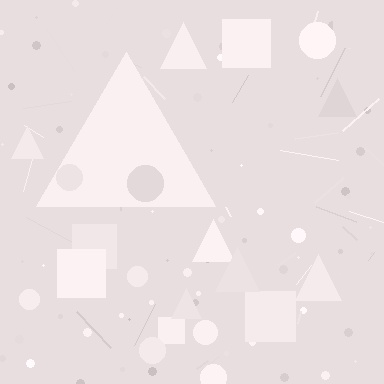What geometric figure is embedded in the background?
A triangle is embedded in the background.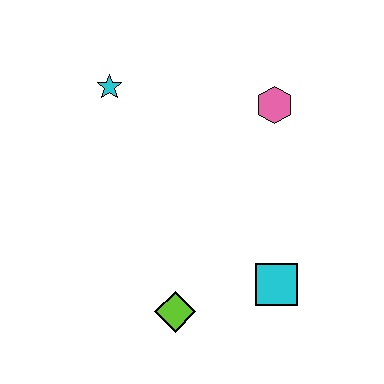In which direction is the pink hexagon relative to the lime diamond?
The pink hexagon is above the lime diamond.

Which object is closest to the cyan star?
The pink hexagon is closest to the cyan star.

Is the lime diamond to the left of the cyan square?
Yes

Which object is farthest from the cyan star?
The cyan square is farthest from the cyan star.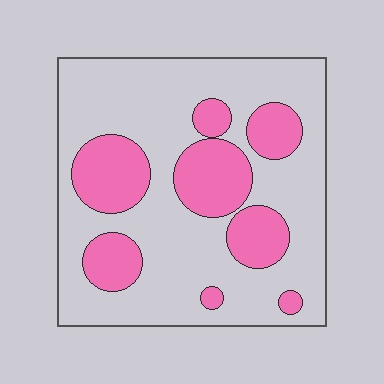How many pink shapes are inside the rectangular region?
8.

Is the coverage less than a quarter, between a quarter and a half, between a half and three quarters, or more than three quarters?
Between a quarter and a half.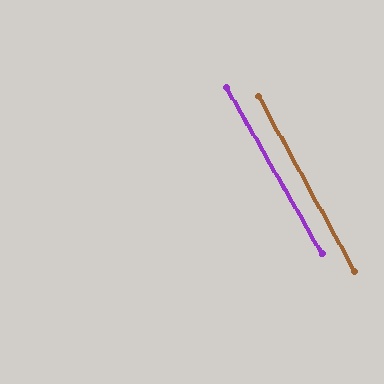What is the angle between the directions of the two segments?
Approximately 1 degree.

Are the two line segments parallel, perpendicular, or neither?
Parallel — their directions differ by only 1.0°.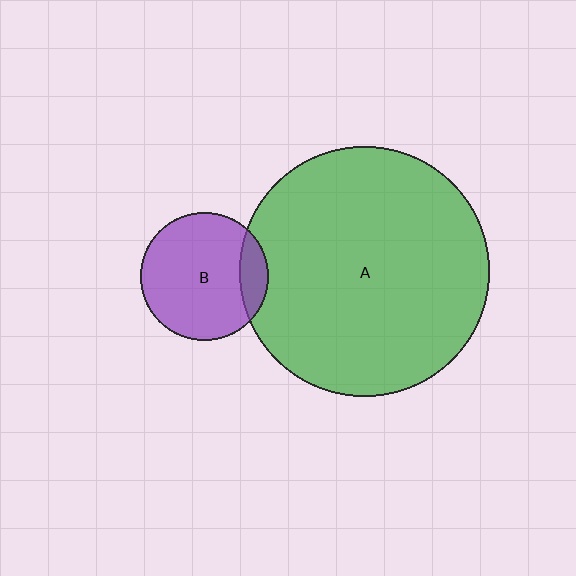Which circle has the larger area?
Circle A (green).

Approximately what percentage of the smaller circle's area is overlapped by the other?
Approximately 15%.